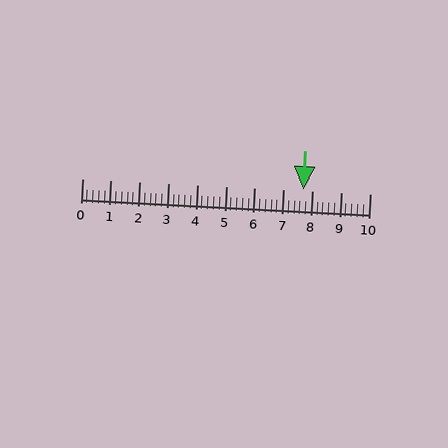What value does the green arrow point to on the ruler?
The green arrow points to approximately 7.7.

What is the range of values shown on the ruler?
The ruler shows values from 0 to 10.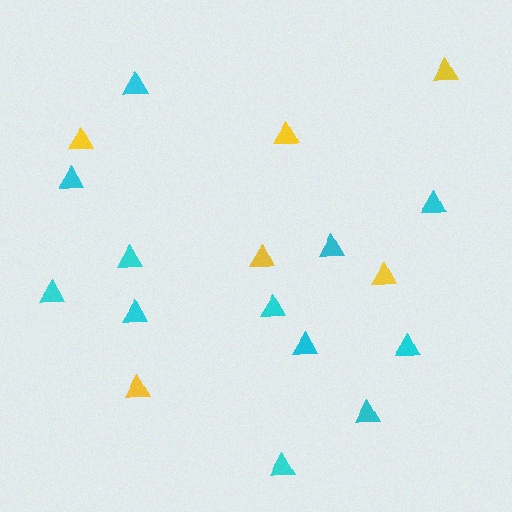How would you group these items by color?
There are 2 groups: one group of cyan triangles (12) and one group of yellow triangles (6).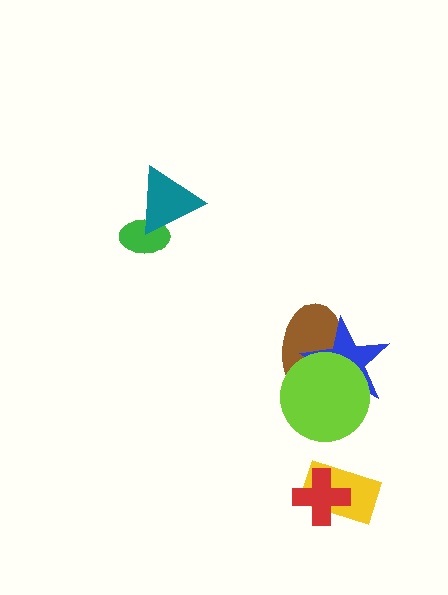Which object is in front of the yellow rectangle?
The red cross is in front of the yellow rectangle.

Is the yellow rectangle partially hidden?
Yes, it is partially covered by another shape.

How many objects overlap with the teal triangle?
1 object overlaps with the teal triangle.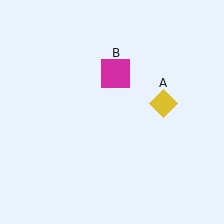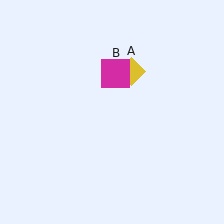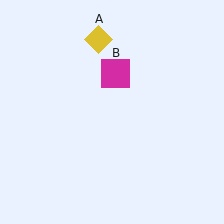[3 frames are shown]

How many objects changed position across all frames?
1 object changed position: yellow diamond (object A).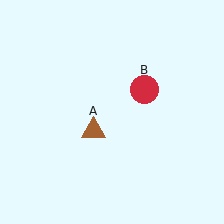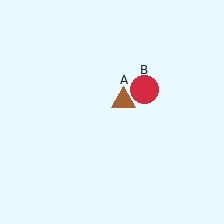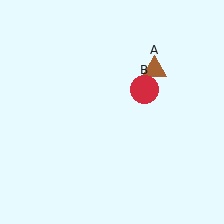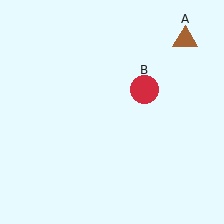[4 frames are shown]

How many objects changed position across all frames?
1 object changed position: brown triangle (object A).